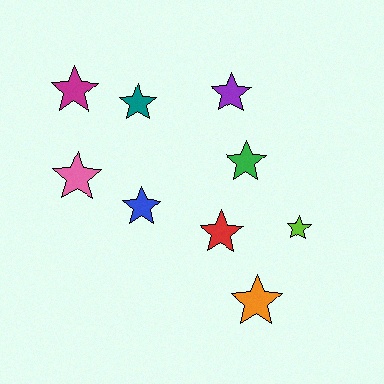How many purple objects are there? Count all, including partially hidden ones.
There is 1 purple object.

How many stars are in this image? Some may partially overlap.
There are 9 stars.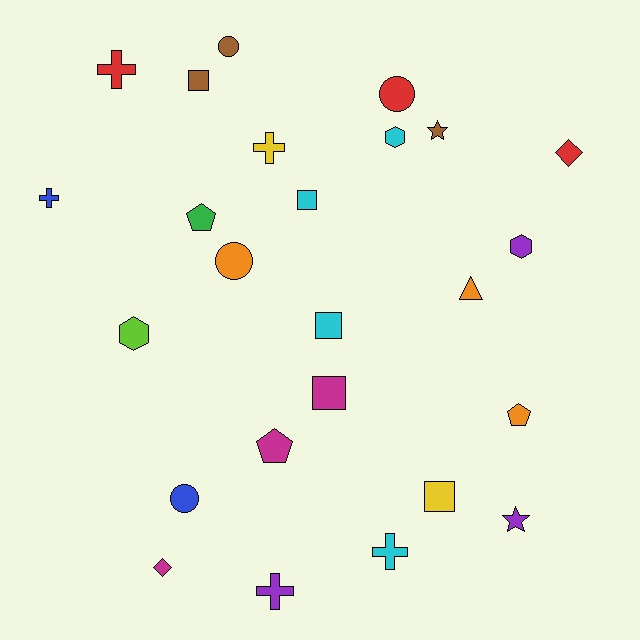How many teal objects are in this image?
There are no teal objects.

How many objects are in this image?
There are 25 objects.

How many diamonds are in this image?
There are 2 diamonds.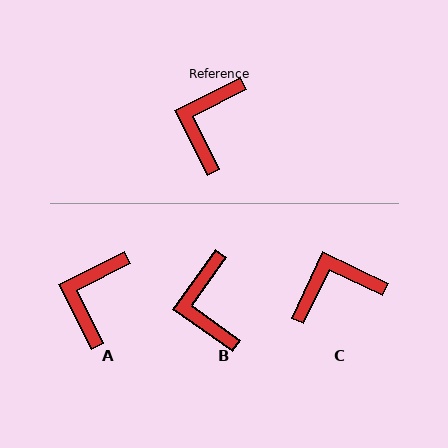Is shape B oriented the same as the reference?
No, it is off by about 28 degrees.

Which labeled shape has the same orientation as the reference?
A.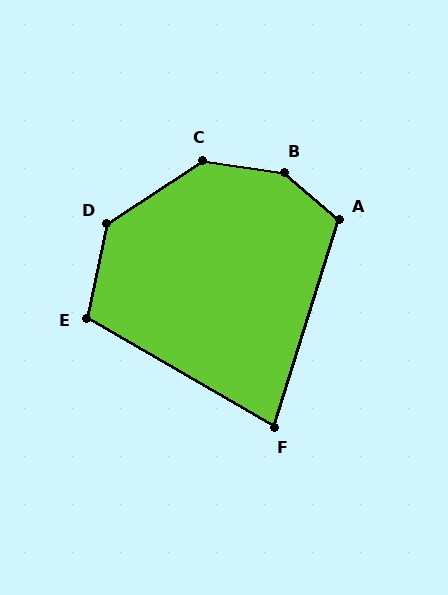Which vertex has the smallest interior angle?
F, at approximately 77 degrees.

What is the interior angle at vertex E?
Approximately 108 degrees (obtuse).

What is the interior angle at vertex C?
Approximately 138 degrees (obtuse).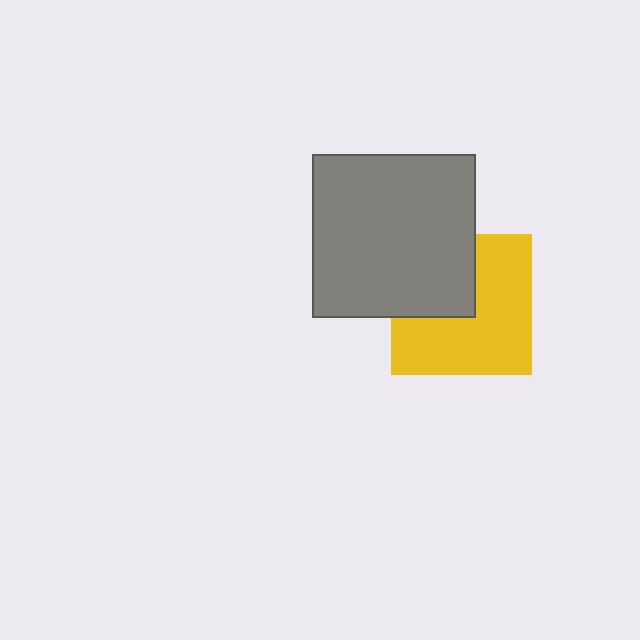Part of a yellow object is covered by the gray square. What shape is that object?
It is a square.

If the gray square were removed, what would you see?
You would see the complete yellow square.